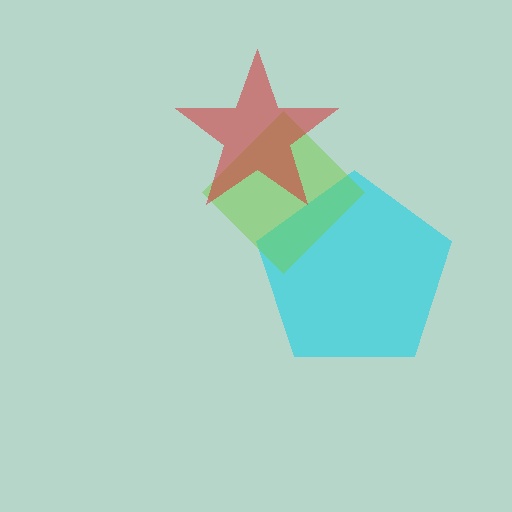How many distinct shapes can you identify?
There are 3 distinct shapes: a cyan pentagon, a lime diamond, a red star.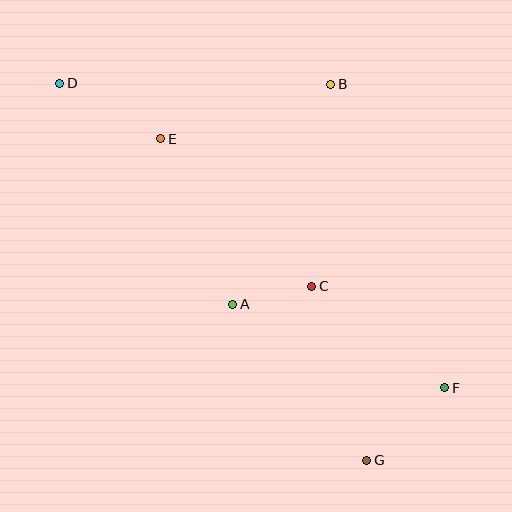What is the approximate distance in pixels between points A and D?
The distance between A and D is approximately 280 pixels.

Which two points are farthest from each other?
Points D and F are farthest from each other.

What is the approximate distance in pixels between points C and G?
The distance between C and G is approximately 183 pixels.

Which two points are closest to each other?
Points A and C are closest to each other.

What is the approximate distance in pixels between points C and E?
The distance between C and E is approximately 211 pixels.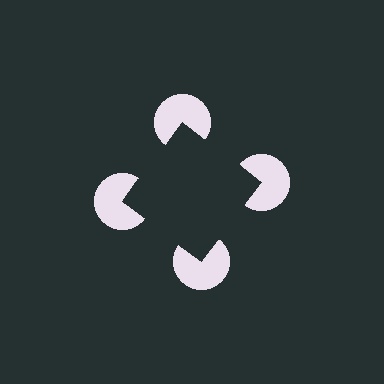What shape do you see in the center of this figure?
An illusory square — its edges are inferred from the aligned wedge cuts in the pac-man discs, not physically drawn.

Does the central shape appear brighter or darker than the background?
It typically appears slightly darker than the background, even though no actual brightness change is drawn.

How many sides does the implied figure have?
4 sides.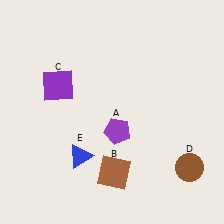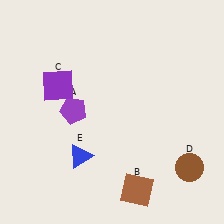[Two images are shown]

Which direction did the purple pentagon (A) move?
The purple pentagon (A) moved left.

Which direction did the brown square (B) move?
The brown square (B) moved right.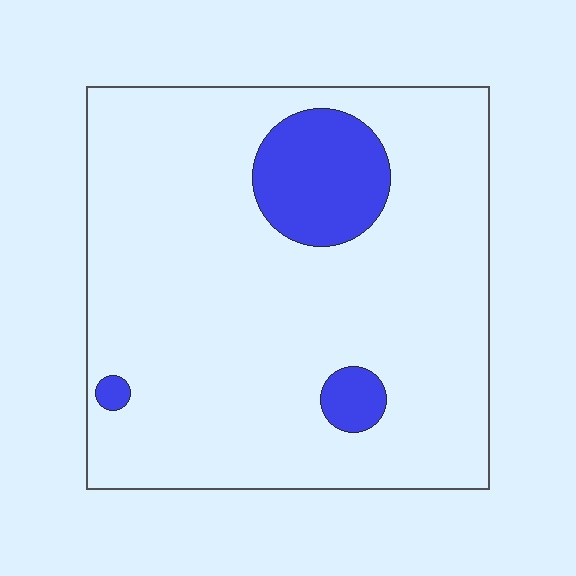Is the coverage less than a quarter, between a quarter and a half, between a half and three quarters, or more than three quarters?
Less than a quarter.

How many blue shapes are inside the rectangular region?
3.